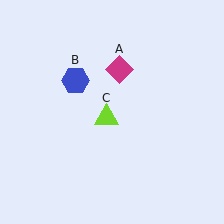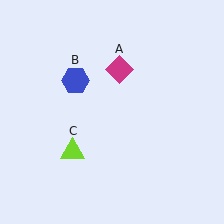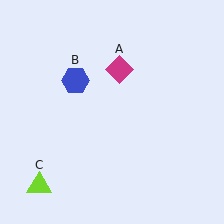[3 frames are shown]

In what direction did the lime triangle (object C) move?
The lime triangle (object C) moved down and to the left.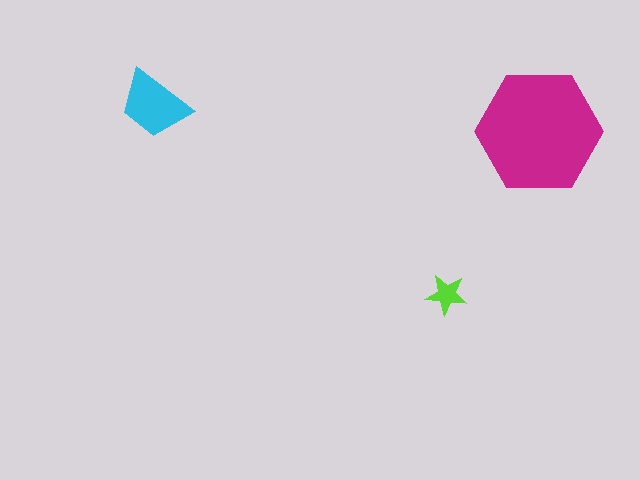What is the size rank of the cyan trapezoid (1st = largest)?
2nd.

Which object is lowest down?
The lime star is bottommost.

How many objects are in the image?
There are 3 objects in the image.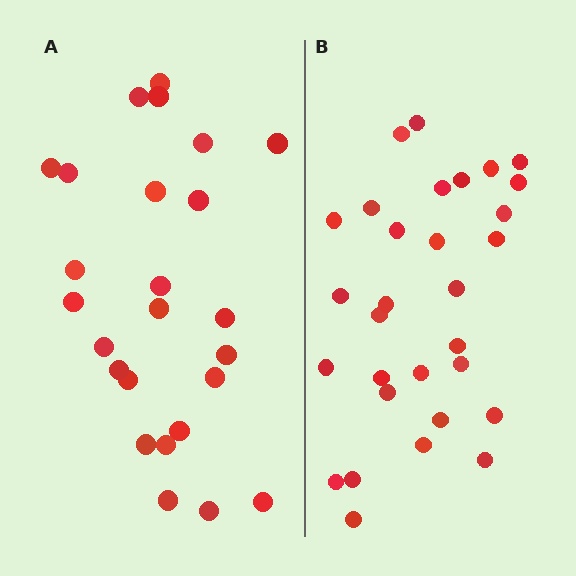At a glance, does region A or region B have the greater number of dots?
Region B (the right region) has more dots.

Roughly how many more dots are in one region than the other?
Region B has about 5 more dots than region A.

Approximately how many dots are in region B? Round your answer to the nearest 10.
About 30 dots.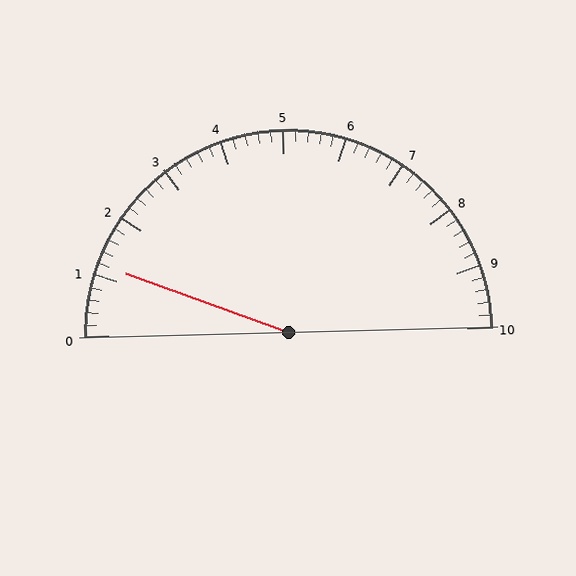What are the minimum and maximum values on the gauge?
The gauge ranges from 0 to 10.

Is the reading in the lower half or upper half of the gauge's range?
The reading is in the lower half of the range (0 to 10).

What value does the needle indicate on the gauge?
The needle indicates approximately 1.2.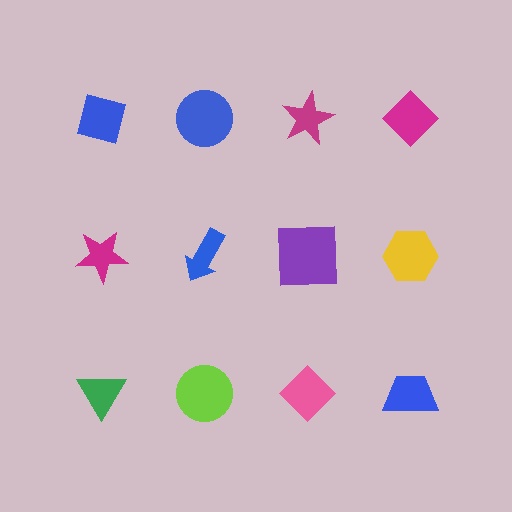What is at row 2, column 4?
A yellow hexagon.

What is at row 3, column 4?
A blue trapezoid.